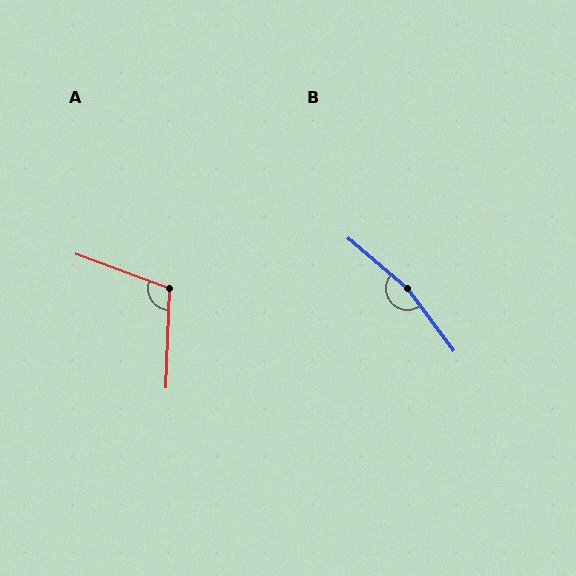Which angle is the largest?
B, at approximately 167 degrees.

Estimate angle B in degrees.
Approximately 167 degrees.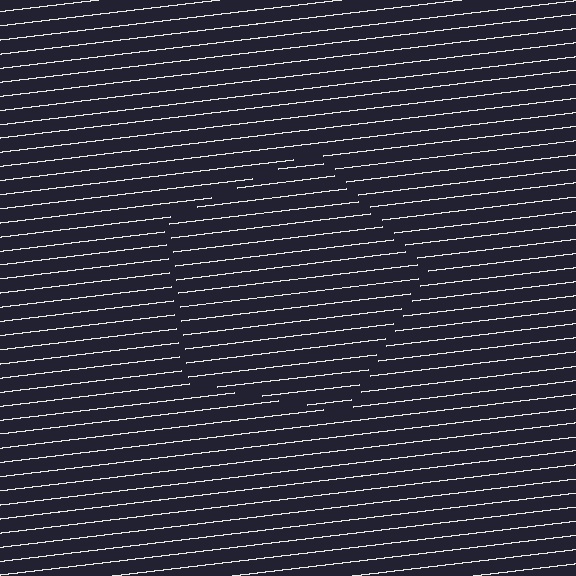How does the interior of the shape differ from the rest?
The interior of the shape contains the same grating, shifted by half a period — the contour is defined by the phase discontinuity where line-ends from the inner and outer gratings abut.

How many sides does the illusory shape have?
5 sides — the line-ends trace a pentagon.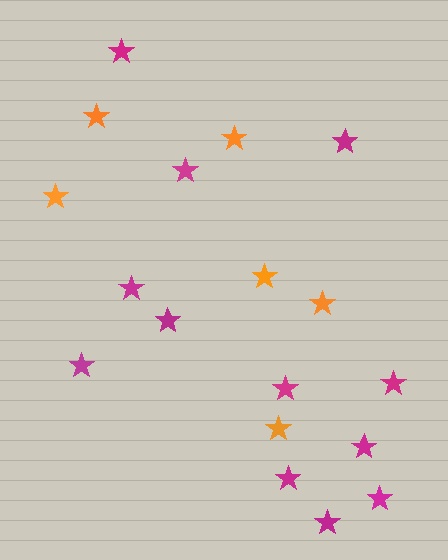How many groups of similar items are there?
There are 2 groups: one group of magenta stars (12) and one group of orange stars (6).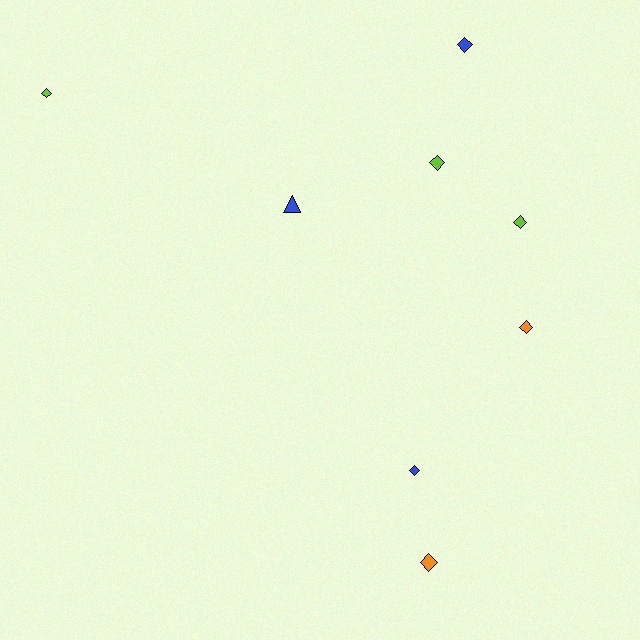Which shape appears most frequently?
Diamond, with 7 objects.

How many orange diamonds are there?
There are 2 orange diamonds.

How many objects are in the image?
There are 8 objects.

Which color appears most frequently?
Blue, with 3 objects.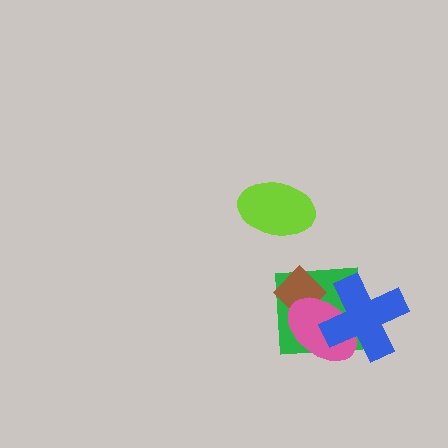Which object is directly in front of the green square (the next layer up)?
The brown diamond is directly in front of the green square.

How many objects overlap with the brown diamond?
2 objects overlap with the brown diamond.